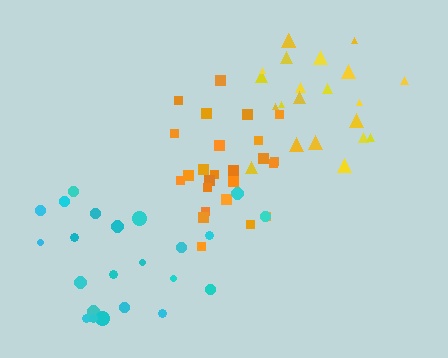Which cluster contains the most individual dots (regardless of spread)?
Orange (25).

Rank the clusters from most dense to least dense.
orange, yellow, cyan.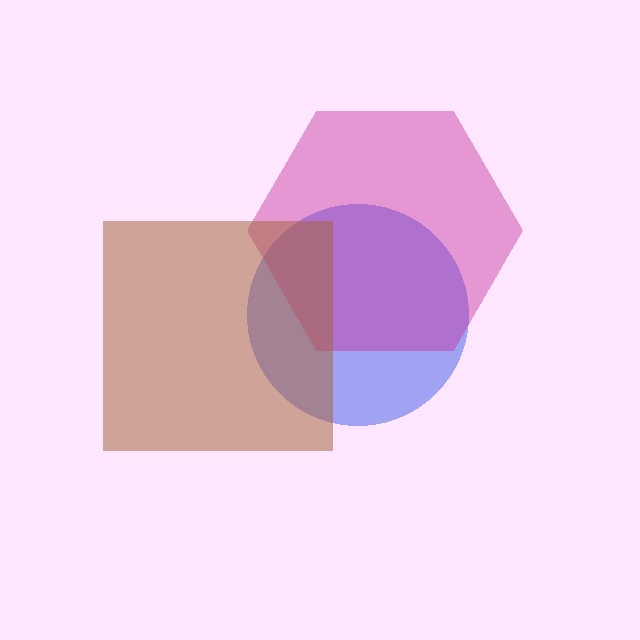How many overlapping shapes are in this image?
There are 3 overlapping shapes in the image.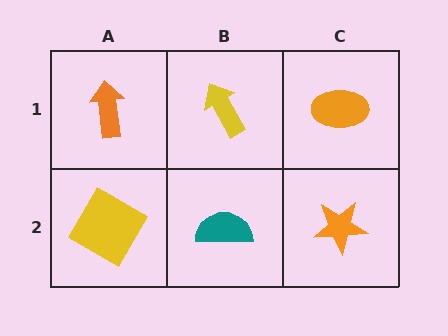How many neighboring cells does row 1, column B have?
3.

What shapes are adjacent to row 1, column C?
An orange star (row 2, column C), a yellow arrow (row 1, column B).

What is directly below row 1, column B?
A teal semicircle.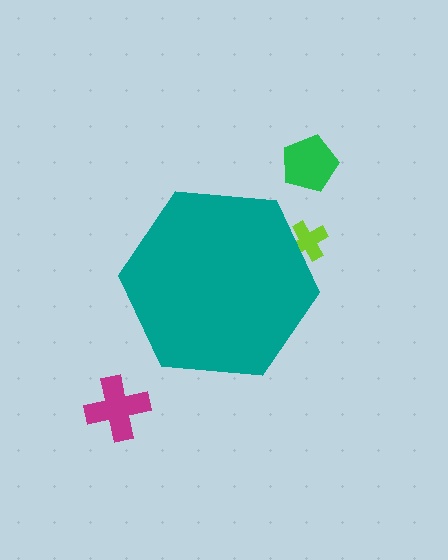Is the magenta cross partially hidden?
No, the magenta cross is fully visible.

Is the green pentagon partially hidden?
No, the green pentagon is fully visible.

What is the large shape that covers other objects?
A teal hexagon.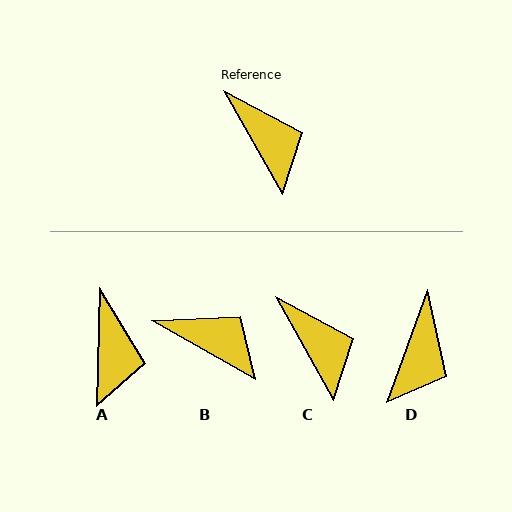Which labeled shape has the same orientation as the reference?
C.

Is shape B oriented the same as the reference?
No, it is off by about 31 degrees.